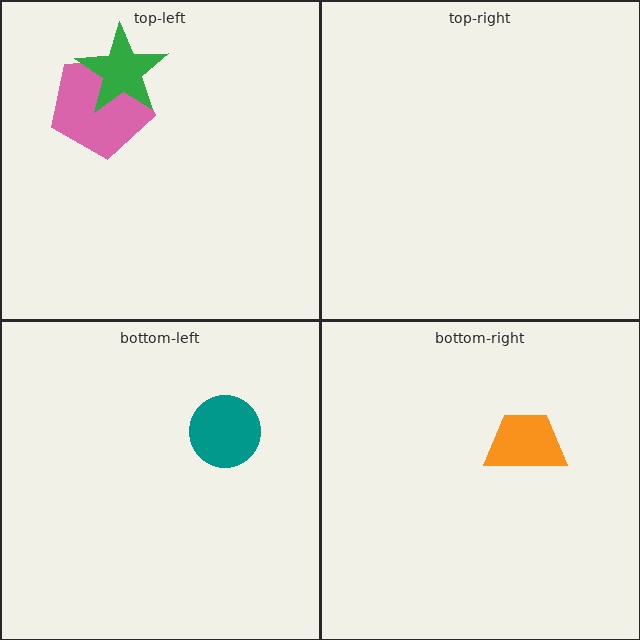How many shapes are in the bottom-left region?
1.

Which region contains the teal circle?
The bottom-left region.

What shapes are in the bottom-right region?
The orange trapezoid.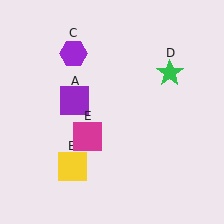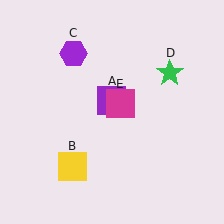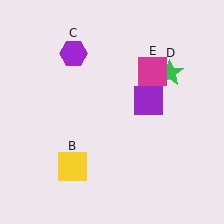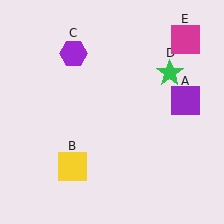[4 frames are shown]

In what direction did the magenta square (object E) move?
The magenta square (object E) moved up and to the right.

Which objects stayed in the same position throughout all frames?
Yellow square (object B) and purple hexagon (object C) and green star (object D) remained stationary.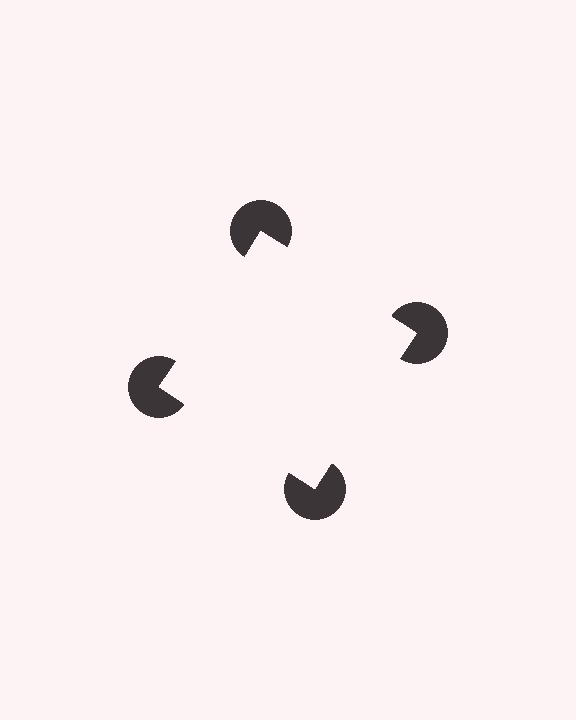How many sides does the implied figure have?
4 sides.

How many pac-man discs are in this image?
There are 4 — one at each vertex of the illusory square.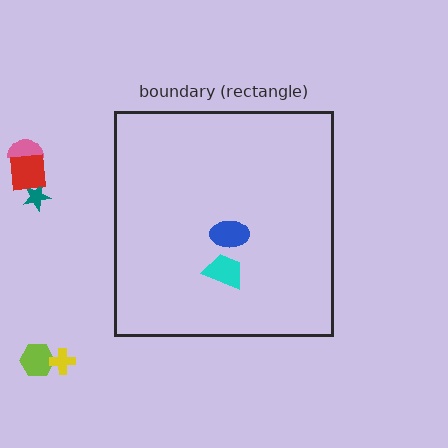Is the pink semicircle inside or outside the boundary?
Outside.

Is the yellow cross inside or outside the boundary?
Outside.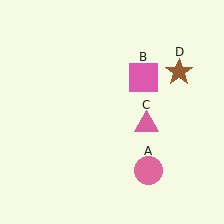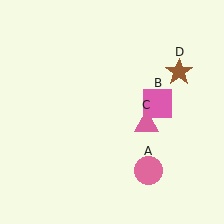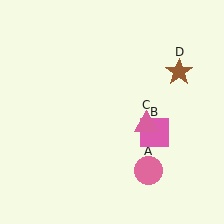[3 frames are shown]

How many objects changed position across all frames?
1 object changed position: pink square (object B).